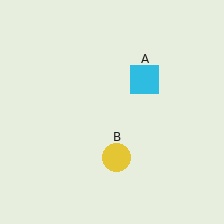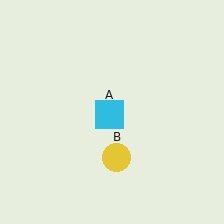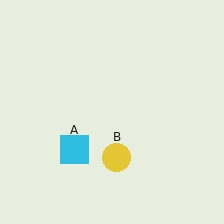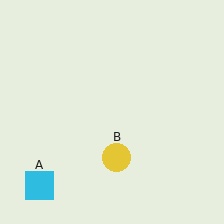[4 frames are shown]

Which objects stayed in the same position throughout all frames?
Yellow circle (object B) remained stationary.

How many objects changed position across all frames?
1 object changed position: cyan square (object A).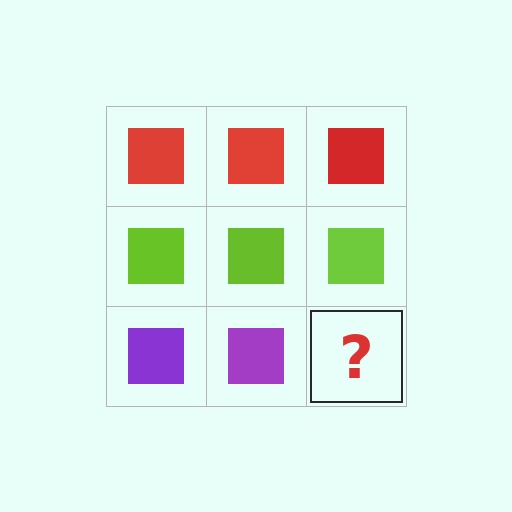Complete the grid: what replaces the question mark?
The question mark should be replaced with a purple square.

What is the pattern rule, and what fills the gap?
The rule is that each row has a consistent color. The gap should be filled with a purple square.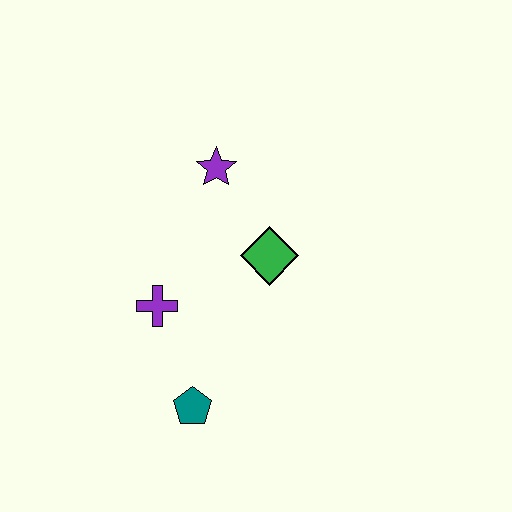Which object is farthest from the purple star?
The teal pentagon is farthest from the purple star.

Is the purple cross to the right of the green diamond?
No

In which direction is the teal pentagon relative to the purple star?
The teal pentagon is below the purple star.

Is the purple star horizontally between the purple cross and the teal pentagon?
No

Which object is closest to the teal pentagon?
The purple cross is closest to the teal pentagon.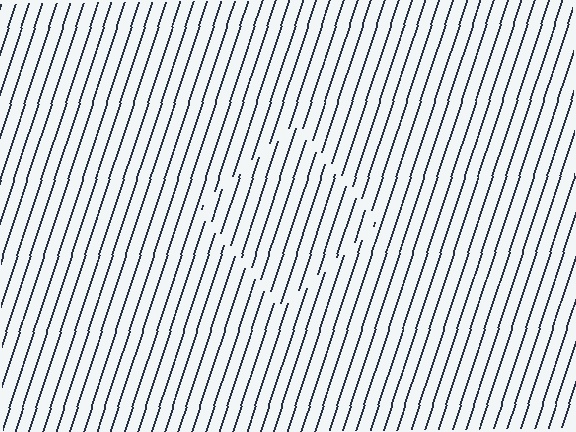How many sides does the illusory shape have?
4 sides — the line-ends trace a square.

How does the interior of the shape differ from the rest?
The interior of the shape contains the same grating, shifted by half a period — the contour is defined by the phase discontinuity where line-ends from the inner and outer gratings abut.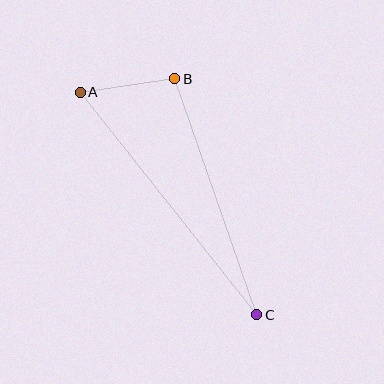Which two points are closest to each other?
Points A and B are closest to each other.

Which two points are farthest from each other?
Points A and C are farthest from each other.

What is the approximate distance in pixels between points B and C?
The distance between B and C is approximately 250 pixels.